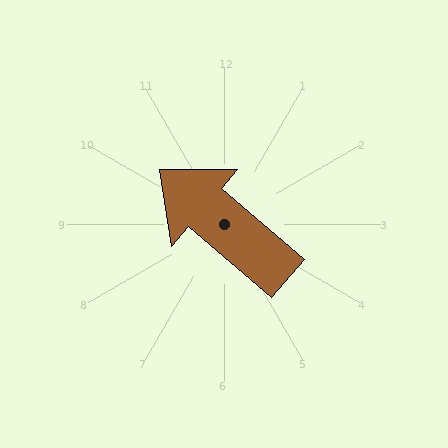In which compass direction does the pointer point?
Northwest.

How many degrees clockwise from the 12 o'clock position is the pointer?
Approximately 310 degrees.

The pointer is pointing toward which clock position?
Roughly 10 o'clock.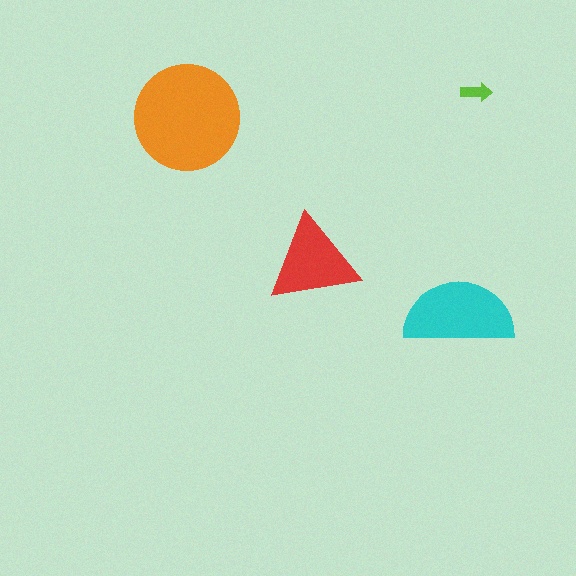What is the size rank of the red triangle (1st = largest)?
3rd.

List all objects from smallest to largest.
The lime arrow, the red triangle, the cyan semicircle, the orange circle.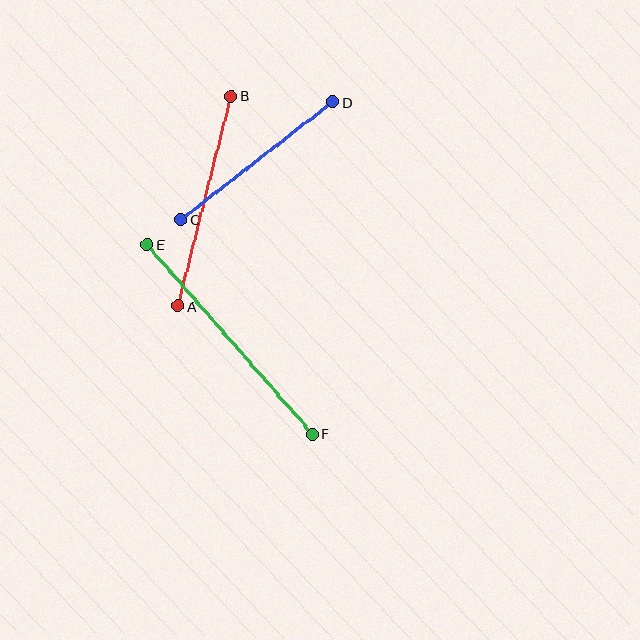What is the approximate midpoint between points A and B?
The midpoint is at approximately (205, 201) pixels.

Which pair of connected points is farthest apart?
Points E and F are farthest apart.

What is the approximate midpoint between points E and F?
The midpoint is at approximately (230, 339) pixels.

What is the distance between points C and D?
The distance is approximately 192 pixels.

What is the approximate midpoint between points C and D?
The midpoint is at approximately (257, 161) pixels.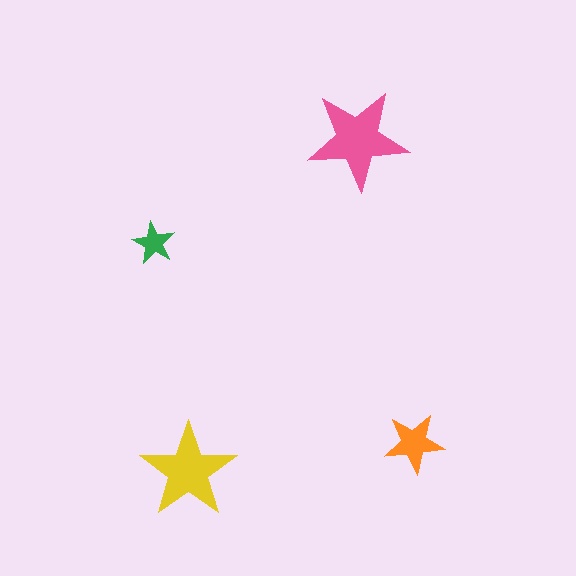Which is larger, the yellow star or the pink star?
The pink one.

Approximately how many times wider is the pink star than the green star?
About 2.5 times wider.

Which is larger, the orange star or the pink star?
The pink one.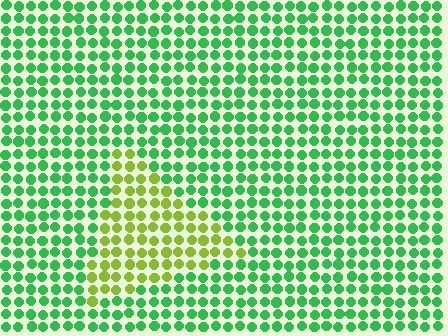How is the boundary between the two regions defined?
The boundary is defined purely by a slight shift in hue (about 50 degrees). Spacing, size, and orientation are identical on both sides.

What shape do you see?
I see a triangle.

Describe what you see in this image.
The image is filled with small green elements in a uniform arrangement. A triangle-shaped region is visible where the elements are tinted to a slightly different hue, forming a subtle color boundary.